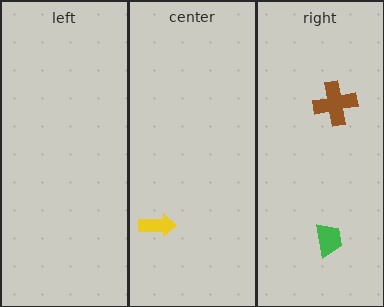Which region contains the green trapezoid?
The right region.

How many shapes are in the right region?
2.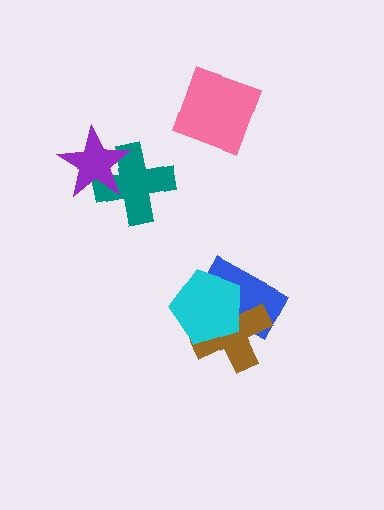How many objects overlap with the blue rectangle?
2 objects overlap with the blue rectangle.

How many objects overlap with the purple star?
1 object overlaps with the purple star.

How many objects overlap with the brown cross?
2 objects overlap with the brown cross.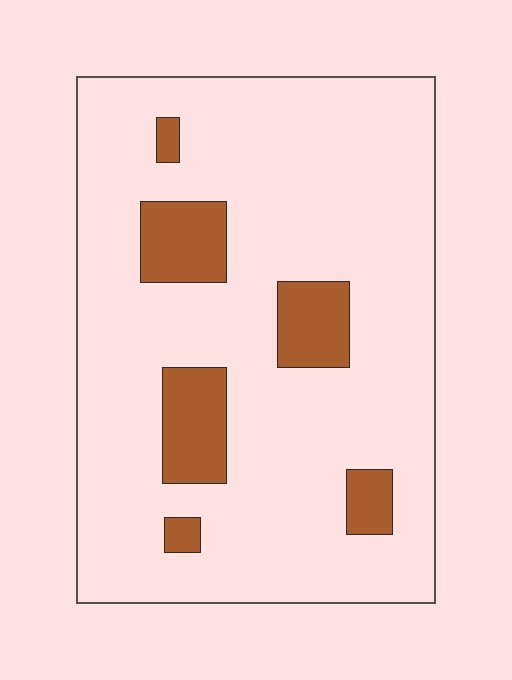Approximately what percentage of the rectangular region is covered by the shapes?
Approximately 15%.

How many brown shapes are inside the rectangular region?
6.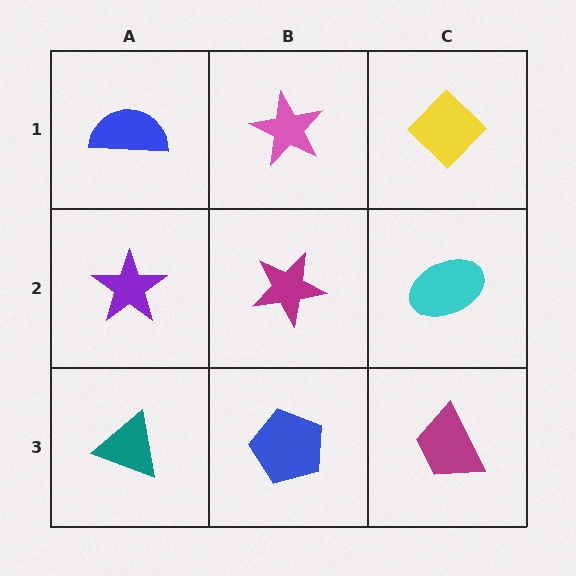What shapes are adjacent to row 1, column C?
A cyan ellipse (row 2, column C), a pink star (row 1, column B).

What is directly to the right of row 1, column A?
A pink star.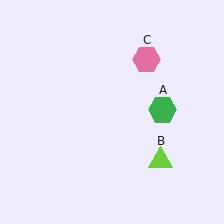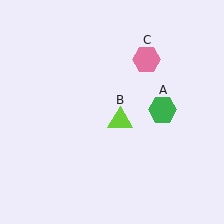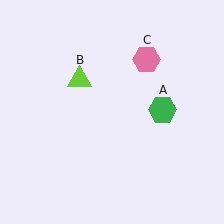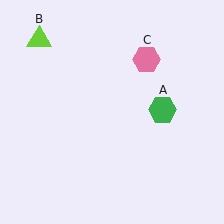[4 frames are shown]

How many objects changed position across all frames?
1 object changed position: lime triangle (object B).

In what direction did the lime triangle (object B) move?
The lime triangle (object B) moved up and to the left.